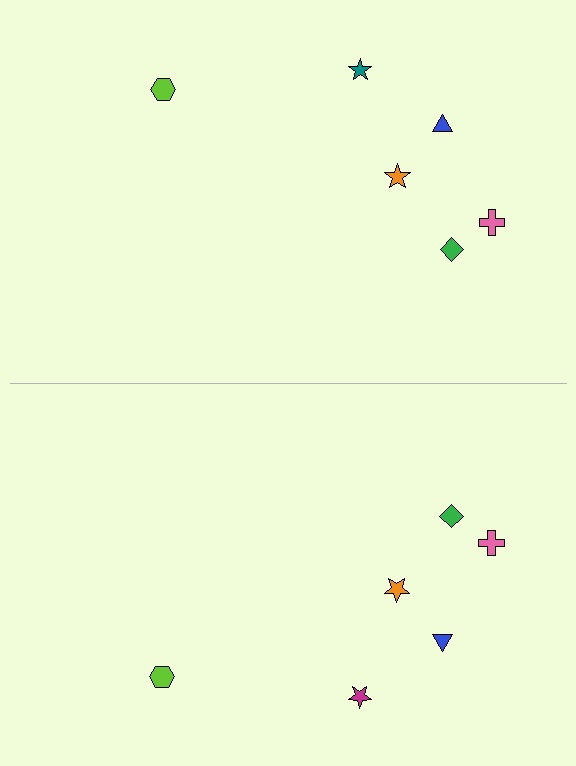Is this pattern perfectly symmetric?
No, the pattern is not perfectly symmetric. The magenta star on the bottom side breaks the symmetry — its mirror counterpart is teal.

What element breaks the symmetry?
The magenta star on the bottom side breaks the symmetry — its mirror counterpart is teal.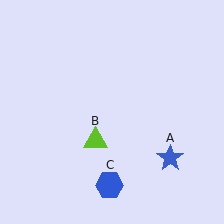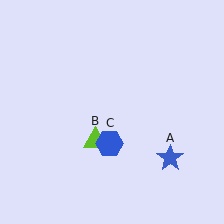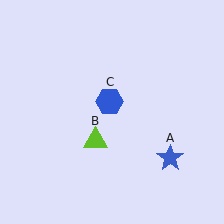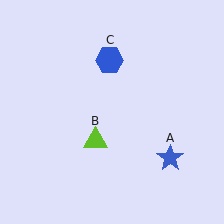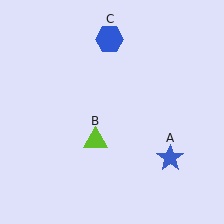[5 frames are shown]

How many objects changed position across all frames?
1 object changed position: blue hexagon (object C).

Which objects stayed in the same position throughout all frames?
Blue star (object A) and lime triangle (object B) remained stationary.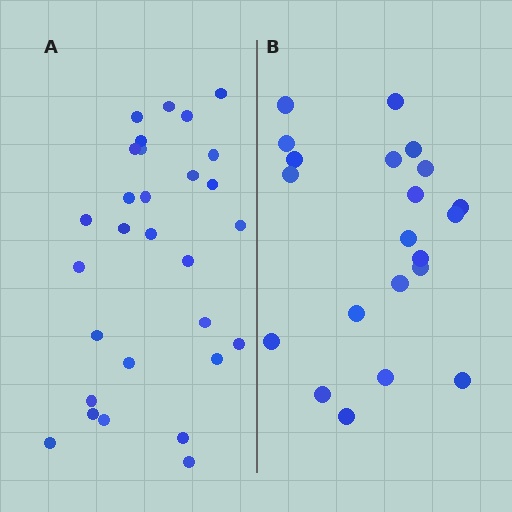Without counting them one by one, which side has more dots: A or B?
Region A (the left region) has more dots.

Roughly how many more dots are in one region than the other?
Region A has roughly 8 or so more dots than region B.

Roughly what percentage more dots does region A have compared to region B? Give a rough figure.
About 40% more.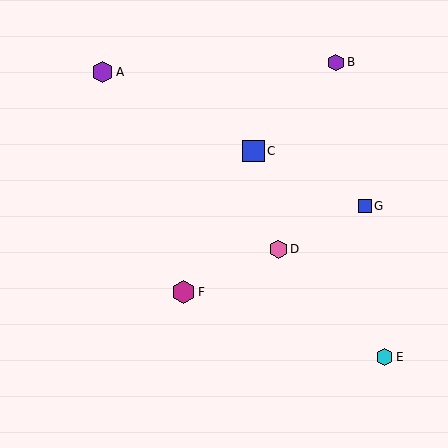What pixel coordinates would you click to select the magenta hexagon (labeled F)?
Click at (184, 292) to select the magenta hexagon F.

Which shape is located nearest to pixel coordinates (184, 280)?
The magenta hexagon (labeled F) at (184, 292) is nearest to that location.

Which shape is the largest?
The magenta hexagon (labeled F) is the largest.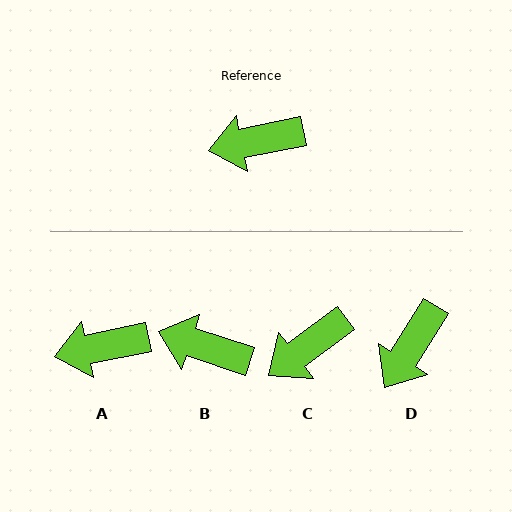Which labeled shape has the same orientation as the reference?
A.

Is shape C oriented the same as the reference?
No, it is off by about 26 degrees.